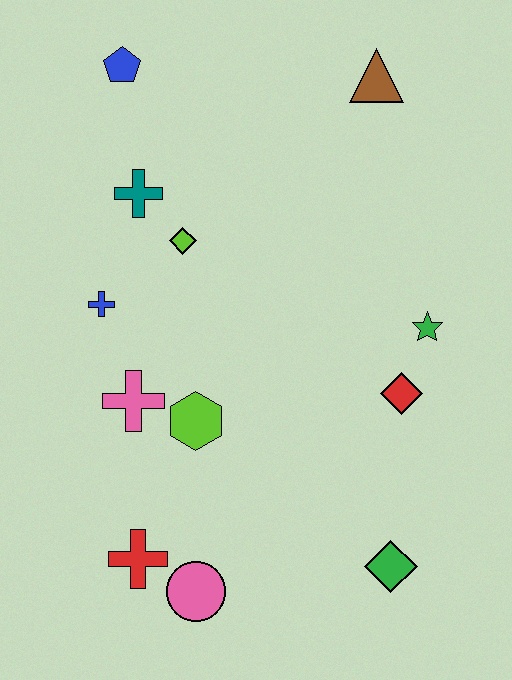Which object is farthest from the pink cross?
The brown triangle is farthest from the pink cross.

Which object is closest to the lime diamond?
The teal cross is closest to the lime diamond.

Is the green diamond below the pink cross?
Yes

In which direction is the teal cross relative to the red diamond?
The teal cross is to the left of the red diamond.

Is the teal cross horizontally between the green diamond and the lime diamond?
No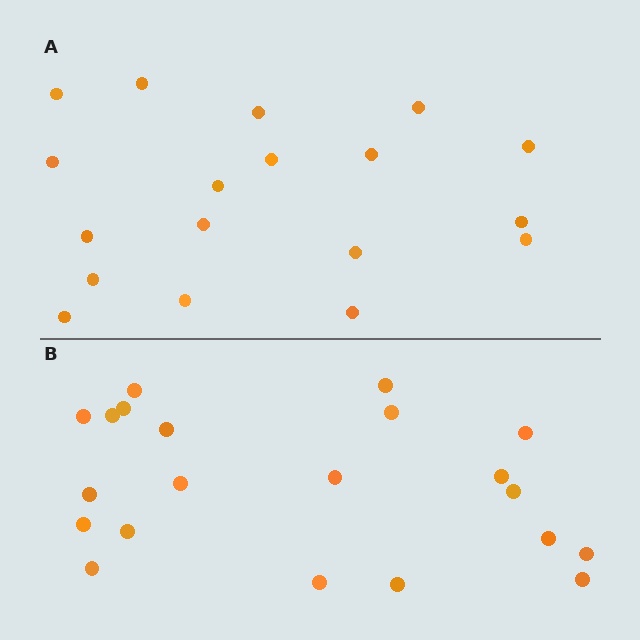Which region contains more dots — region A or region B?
Region B (the bottom region) has more dots.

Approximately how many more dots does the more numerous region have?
Region B has just a few more — roughly 2 or 3 more dots than region A.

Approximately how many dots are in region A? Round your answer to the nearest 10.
About 20 dots. (The exact count is 18, which rounds to 20.)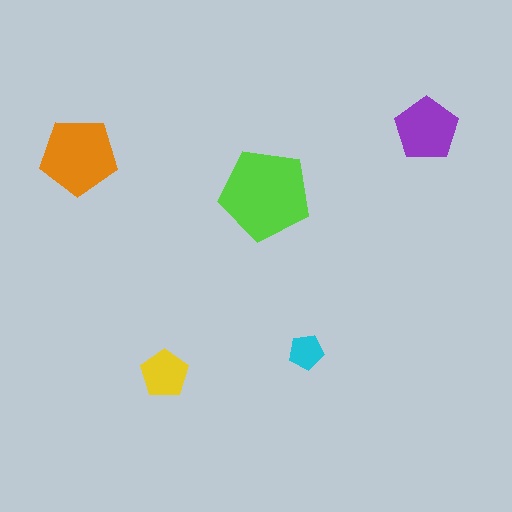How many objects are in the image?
There are 5 objects in the image.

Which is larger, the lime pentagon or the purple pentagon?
The lime one.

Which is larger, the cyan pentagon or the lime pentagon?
The lime one.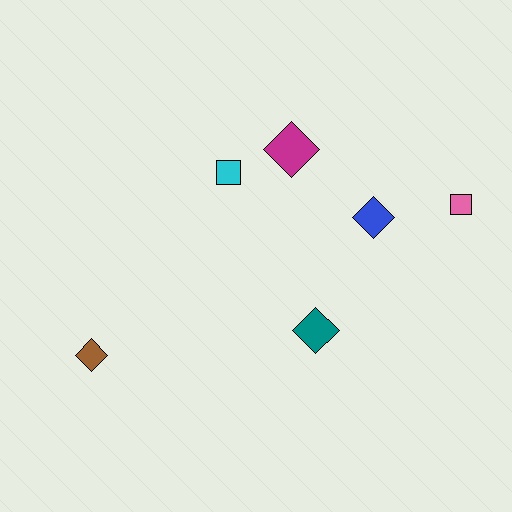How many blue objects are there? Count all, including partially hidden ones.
There is 1 blue object.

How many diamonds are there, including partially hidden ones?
There are 4 diamonds.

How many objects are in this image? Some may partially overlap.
There are 6 objects.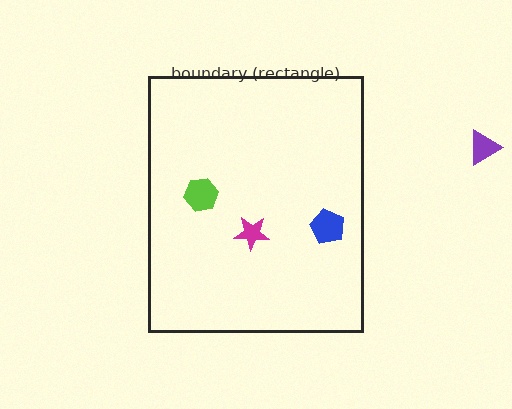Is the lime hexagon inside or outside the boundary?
Inside.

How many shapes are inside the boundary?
3 inside, 1 outside.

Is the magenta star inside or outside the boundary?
Inside.